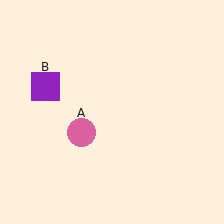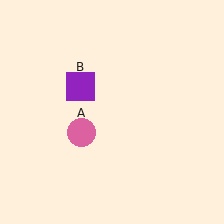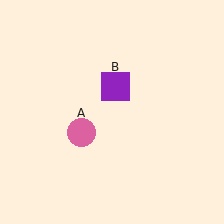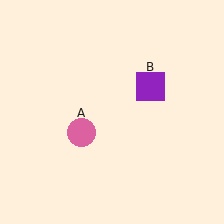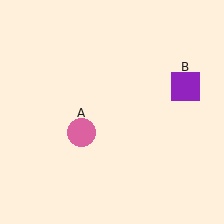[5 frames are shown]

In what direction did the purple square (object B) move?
The purple square (object B) moved right.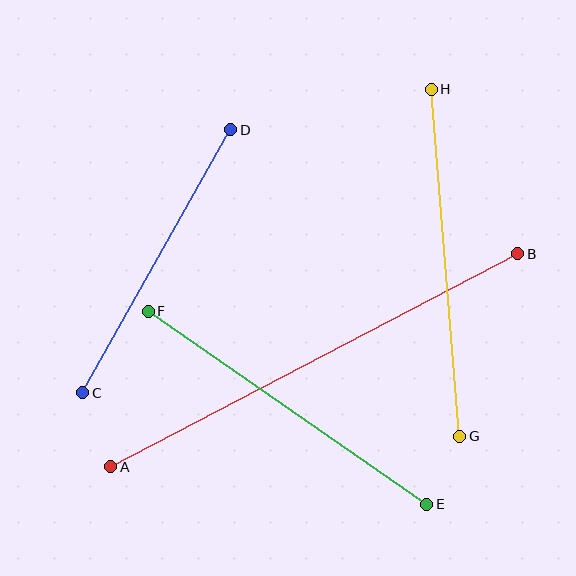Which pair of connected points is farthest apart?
Points A and B are farthest apart.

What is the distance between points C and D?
The distance is approximately 302 pixels.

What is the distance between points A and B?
The distance is approximately 459 pixels.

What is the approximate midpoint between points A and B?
The midpoint is at approximately (314, 360) pixels.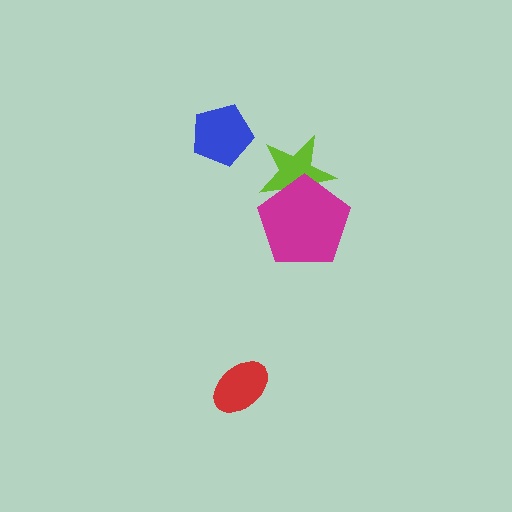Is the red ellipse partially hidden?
No, no other shape covers it.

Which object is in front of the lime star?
The magenta pentagon is in front of the lime star.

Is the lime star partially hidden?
Yes, it is partially covered by another shape.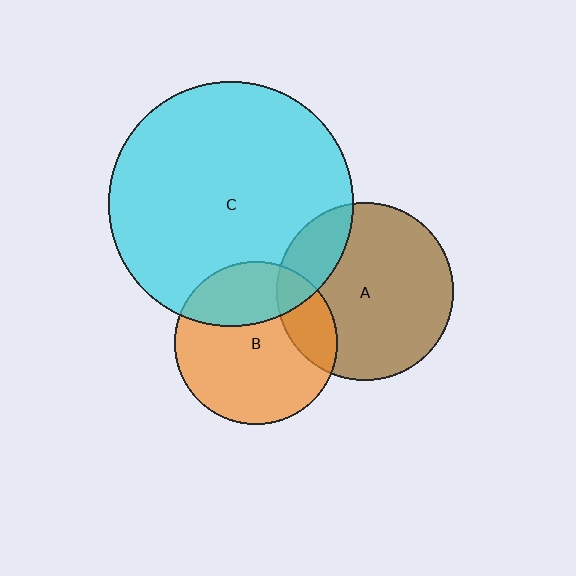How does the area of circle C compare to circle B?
Approximately 2.3 times.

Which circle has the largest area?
Circle C (cyan).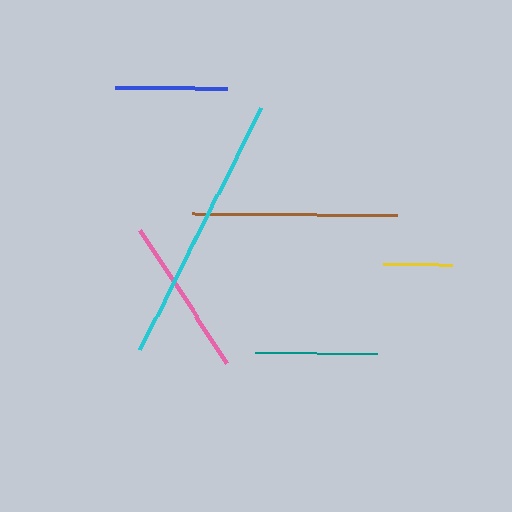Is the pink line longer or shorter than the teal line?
The pink line is longer than the teal line.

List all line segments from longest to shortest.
From longest to shortest: cyan, brown, pink, teal, blue, yellow.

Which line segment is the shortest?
The yellow line is the shortest at approximately 68 pixels.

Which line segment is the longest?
The cyan line is the longest at approximately 270 pixels.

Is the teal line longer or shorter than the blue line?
The teal line is longer than the blue line.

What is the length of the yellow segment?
The yellow segment is approximately 68 pixels long.